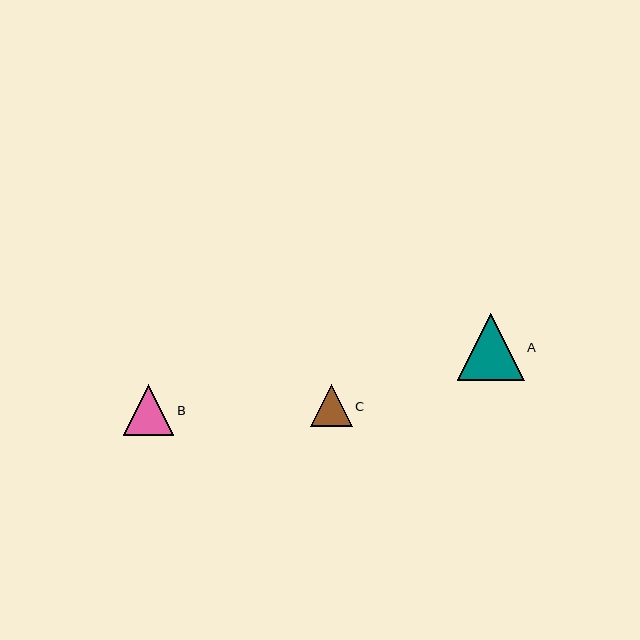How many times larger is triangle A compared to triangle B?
Triangle A is approximately 1.3 times the size of triangle B.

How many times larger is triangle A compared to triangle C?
Triangle A is approximately 1.6 times the size of triangle C.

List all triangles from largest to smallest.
From largest to smallest: A, B, C.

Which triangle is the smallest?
Triangle C is the smallest with a size of approximately 42 pixels.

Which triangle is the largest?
Triangle A is the largest with a size of approximately 67 pixels.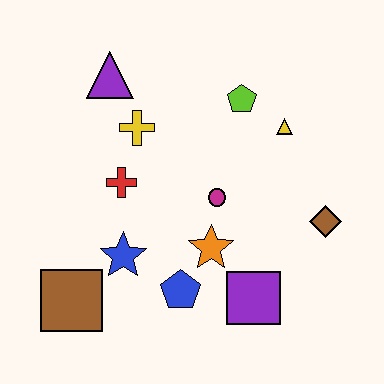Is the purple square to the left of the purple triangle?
No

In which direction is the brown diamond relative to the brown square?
The brown diamond is to the right of the brown square.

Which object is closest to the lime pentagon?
The yellow triangle is closest to the lime pentagon.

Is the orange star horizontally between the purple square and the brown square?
Yes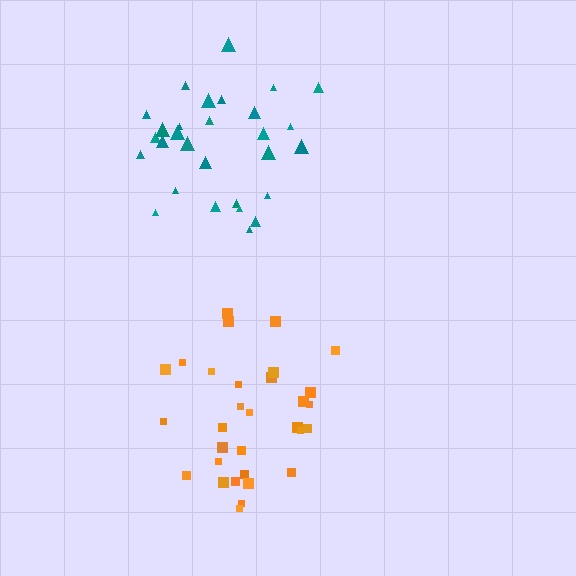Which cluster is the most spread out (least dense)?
Teal.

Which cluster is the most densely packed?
Orange.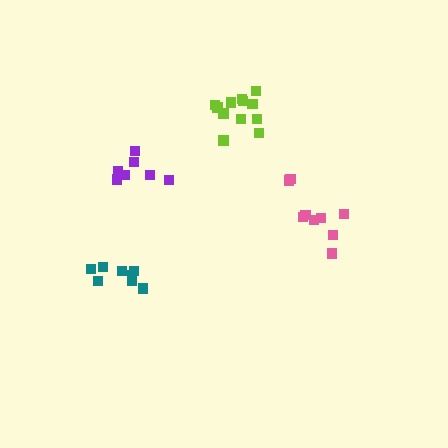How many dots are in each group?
Group 1: 7 dots, Group 2: 12 dots, Group 3: 9 dots, Group 4: 8 dots (36 total).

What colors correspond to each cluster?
The clusters are colored: purple, lime, pink, teal.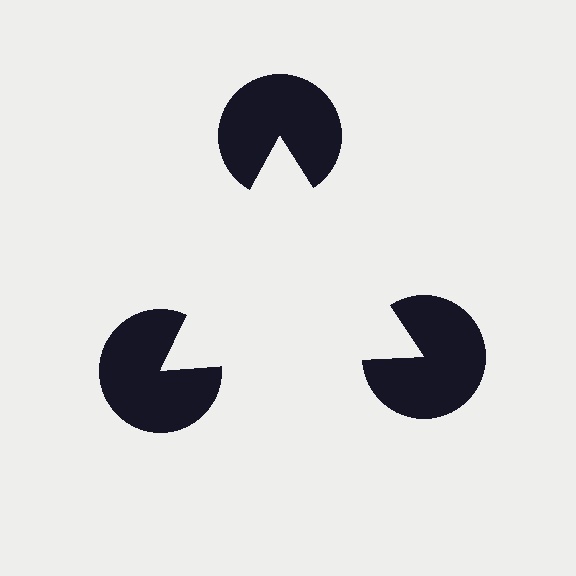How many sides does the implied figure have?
3 sides.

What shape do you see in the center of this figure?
An illusory triangle — its edges are inferred from the aligned wedge cuts in the pac-man discs, not physically drawn.